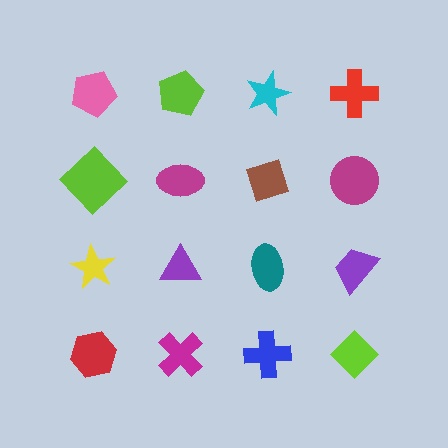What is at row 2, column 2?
A magenta ellipse.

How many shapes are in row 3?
4 shapes.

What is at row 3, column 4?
A purple trapezoid.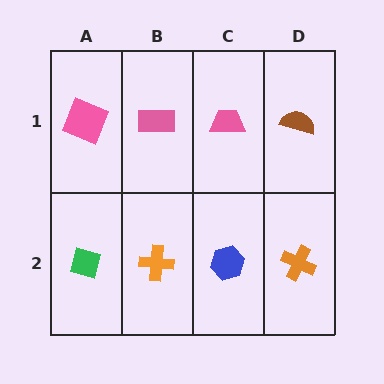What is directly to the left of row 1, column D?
A pink trapezoid.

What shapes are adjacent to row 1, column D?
An orange cross (row 2, column D), a pink trapezoid (row 1, column C).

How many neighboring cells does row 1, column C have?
3.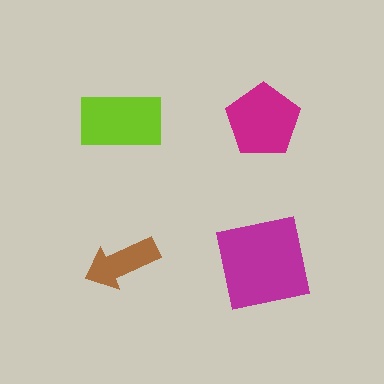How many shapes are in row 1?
2 shapes.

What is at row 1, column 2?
A magenta pentagon.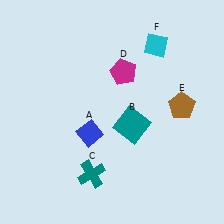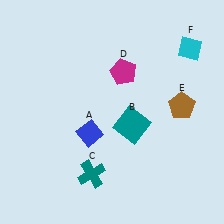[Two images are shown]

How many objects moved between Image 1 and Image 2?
1 object moved between the two images.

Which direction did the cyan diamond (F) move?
The cyan diamond (F) moved right.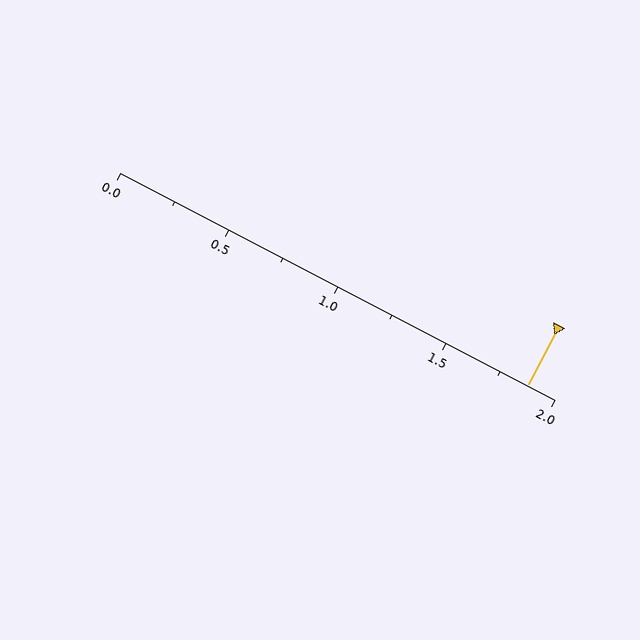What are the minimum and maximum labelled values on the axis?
The axis runs from 0.0 to 2.0.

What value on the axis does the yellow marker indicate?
The marker indicates approximately 1.88.